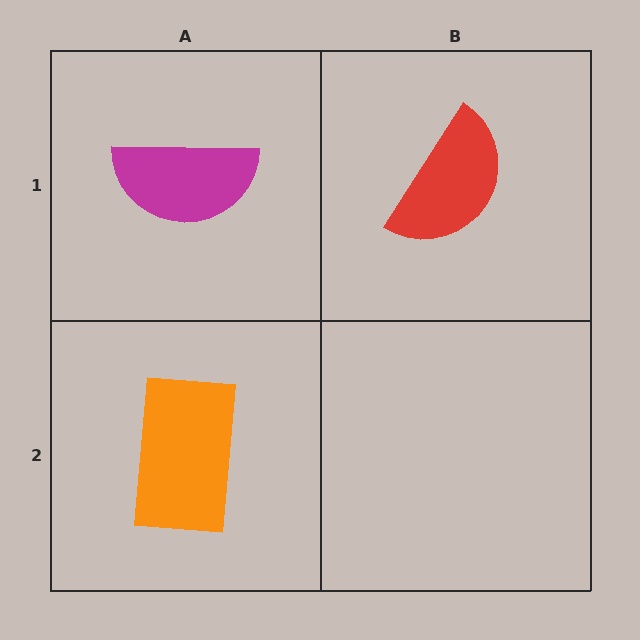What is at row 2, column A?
An orange rectangle.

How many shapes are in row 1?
2 shapes.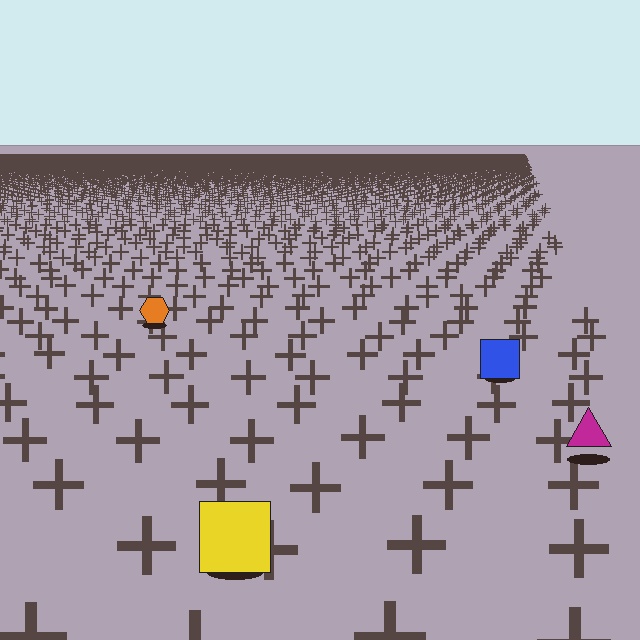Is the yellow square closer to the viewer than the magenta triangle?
Yes. The yellow square is closer — you can tell from the texture gradient: the ground texture is coarser near it.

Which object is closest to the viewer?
The yellow square is closest. The texture marks near it are larger and more spread out.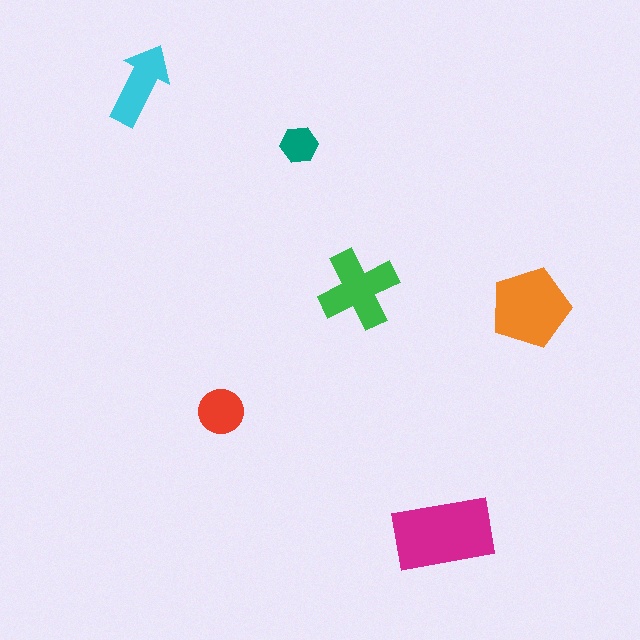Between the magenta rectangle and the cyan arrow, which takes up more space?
The magenta rectangle.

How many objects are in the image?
There are 6 objects in the image.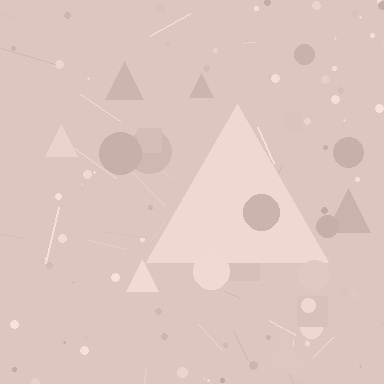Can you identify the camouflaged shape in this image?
The camouflaged shape is a triangle.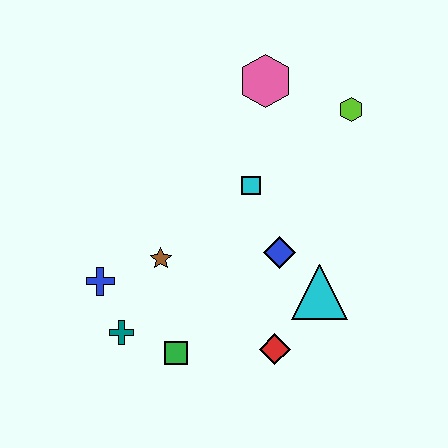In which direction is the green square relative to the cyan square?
The green square is below the cyan square.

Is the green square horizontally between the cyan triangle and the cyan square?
No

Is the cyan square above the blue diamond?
Yes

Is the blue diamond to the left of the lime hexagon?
Yes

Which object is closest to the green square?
The teal cross is closest to the green square.